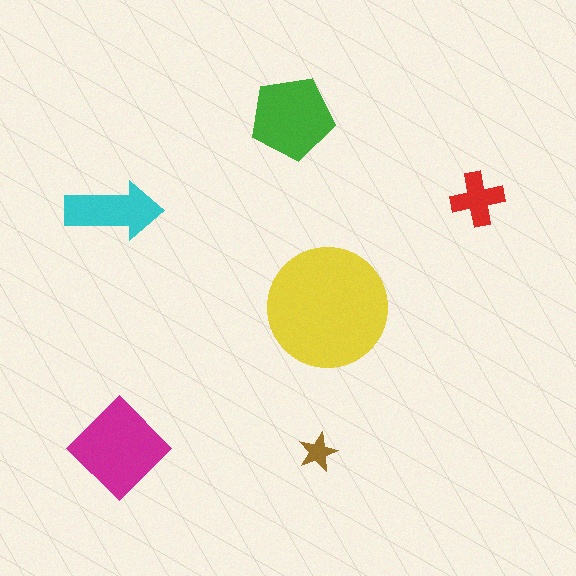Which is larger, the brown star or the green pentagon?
The green pentagon.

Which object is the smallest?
The brown star.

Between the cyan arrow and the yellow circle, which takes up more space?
The yellow circle.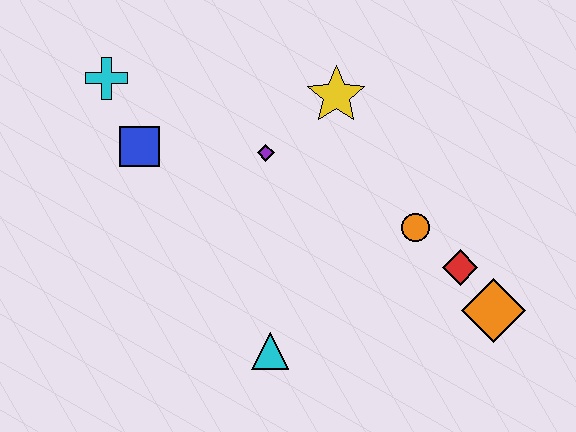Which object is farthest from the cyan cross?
The orange diamond is farthest from the cyan cross.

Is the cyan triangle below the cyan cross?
Yes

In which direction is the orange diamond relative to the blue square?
The orange diamond is to the right of the blue square.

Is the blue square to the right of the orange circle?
No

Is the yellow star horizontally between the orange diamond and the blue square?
Yes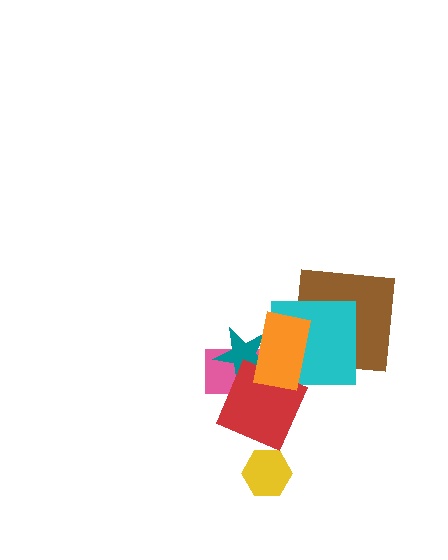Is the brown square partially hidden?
Yes, it is partially covered by another shape.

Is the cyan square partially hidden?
Yes, it is partially covered by another shape.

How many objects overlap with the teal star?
3 objects overlap with the teal star.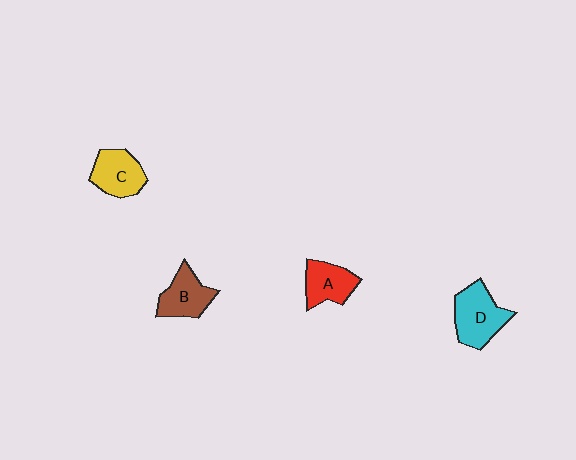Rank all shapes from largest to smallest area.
From largest to smallest: D (cyan), C (yellow), B (brown), A (red).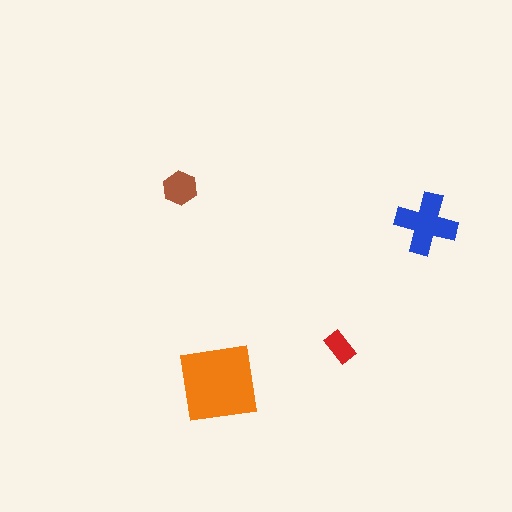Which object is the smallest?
The red rectangle.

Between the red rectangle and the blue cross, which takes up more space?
The blue cross.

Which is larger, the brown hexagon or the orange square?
The orange square.